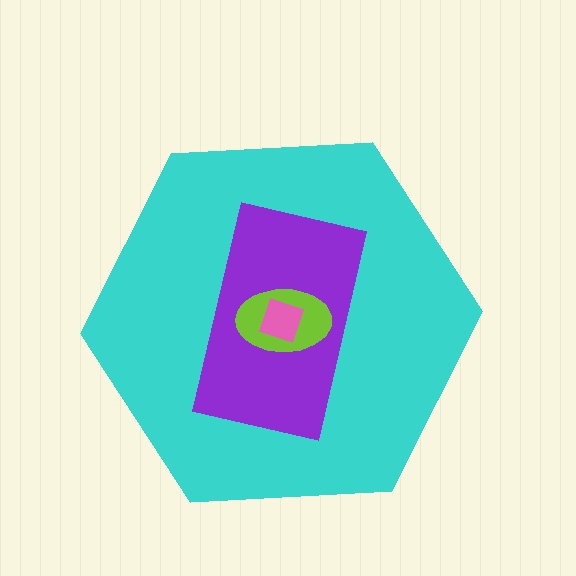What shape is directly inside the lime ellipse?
The pink square.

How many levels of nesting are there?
4.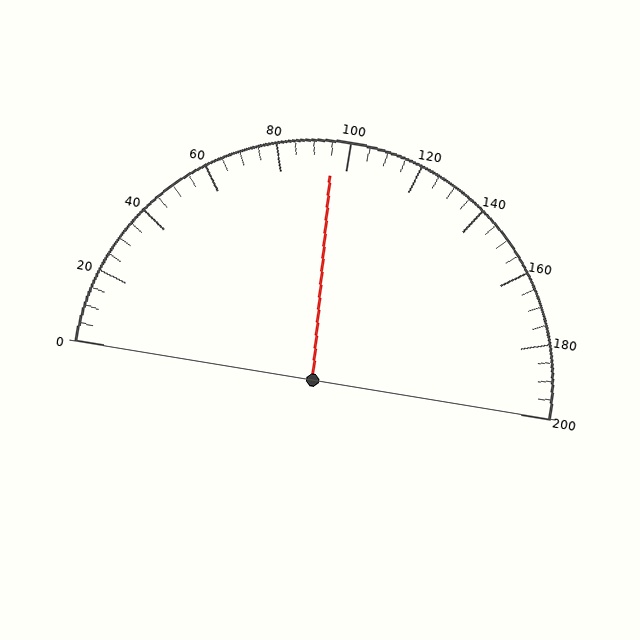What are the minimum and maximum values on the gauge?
The gauge ranges from 0 to 200.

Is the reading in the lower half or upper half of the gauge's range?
The reading is in the lower half of the range (0 to 200).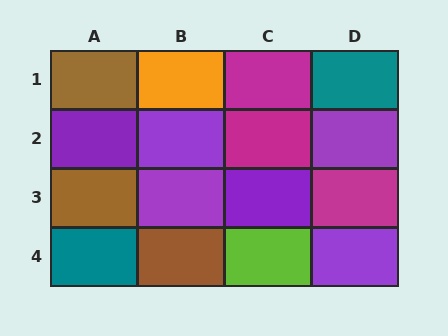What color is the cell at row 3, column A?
Brown.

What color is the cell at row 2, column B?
Purple.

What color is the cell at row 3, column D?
Magenta.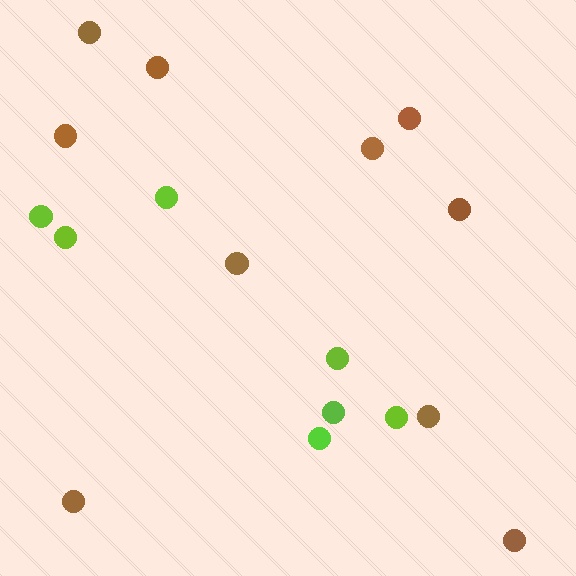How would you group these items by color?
There are 2 groups: one group of brown circles (10) and one group of lime circles (7).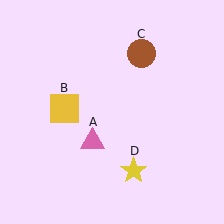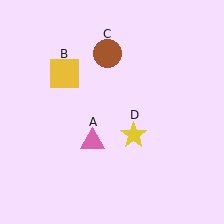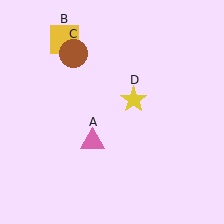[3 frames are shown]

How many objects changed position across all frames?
3 objects changed position: yellow square (object B), brown circle (object C), yellow star (object D).